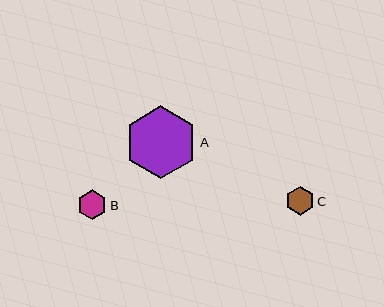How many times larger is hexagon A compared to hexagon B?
Hexagon A is approximately 2.4 times the size of hexagon B.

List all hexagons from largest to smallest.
From largest to smallest: A, B, C.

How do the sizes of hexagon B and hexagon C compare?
Hexagon B and hexagon C are approximately the same size.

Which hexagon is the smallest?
Hexagon C is the smallest with a size of approximately 28 pixels.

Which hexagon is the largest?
Hexagon A is the largest with a size of approximately 73 pixels.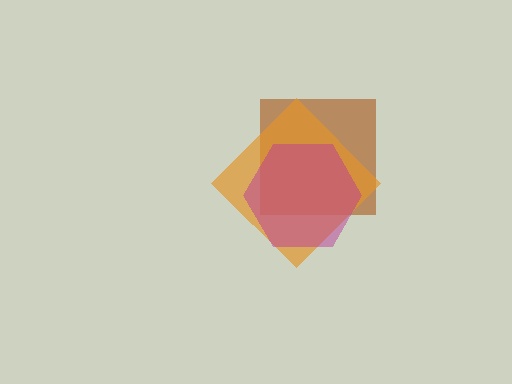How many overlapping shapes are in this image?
There are 3 overlapping shapes in the image.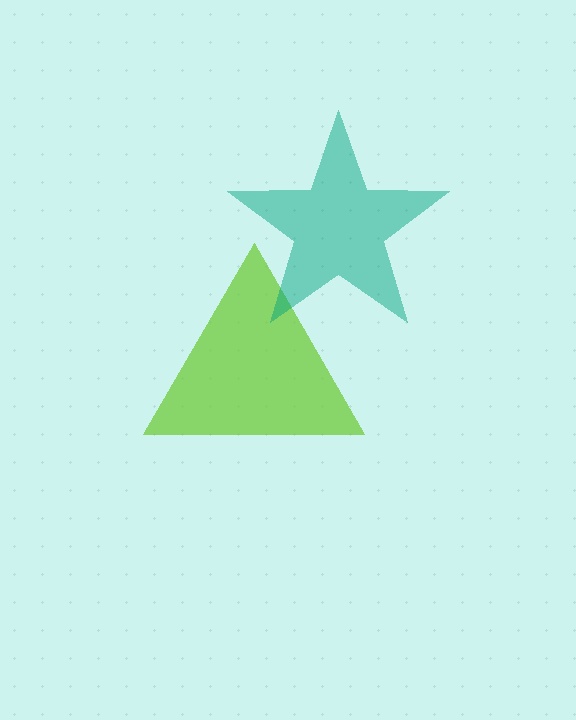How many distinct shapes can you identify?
There are 2 distinct shapes: a lime triangle, a teal star.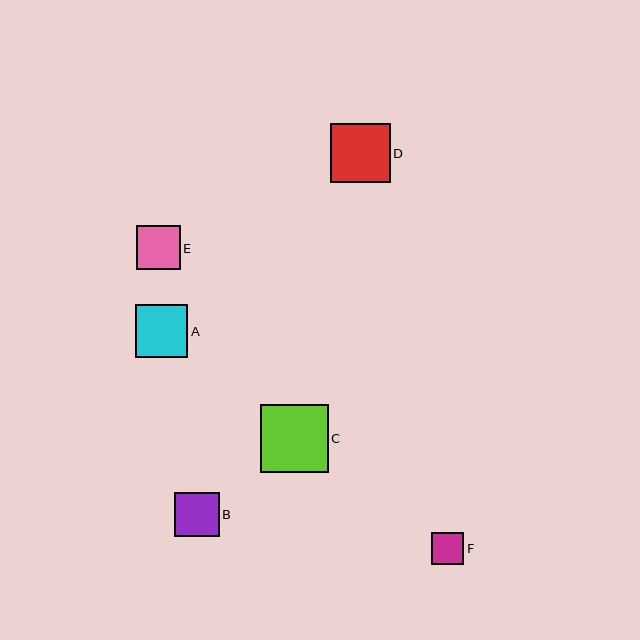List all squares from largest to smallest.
From largest to smallest: C, D, A, B, E, F.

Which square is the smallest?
Square F is the smallest with a size of approximately 32 pixels.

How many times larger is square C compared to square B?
Square C is approximately 1.5 times the size of square B.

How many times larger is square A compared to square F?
Square A is approximately 1.6 times the size of square F.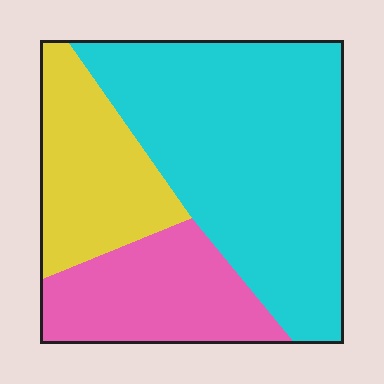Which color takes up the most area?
Cyan, at roughly 55%.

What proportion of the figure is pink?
Pink covers around 25% of the figure.